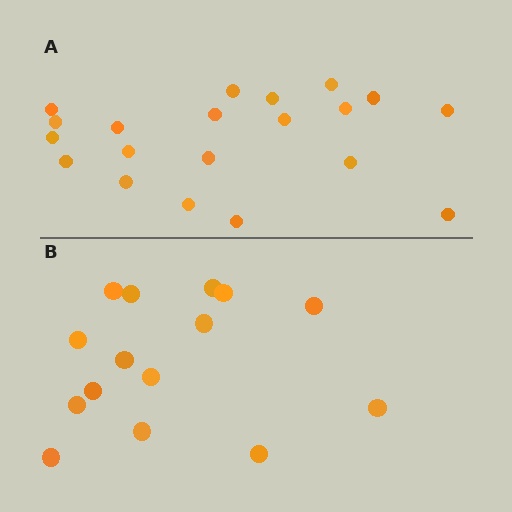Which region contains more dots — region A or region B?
Region A (the top region) has more dots.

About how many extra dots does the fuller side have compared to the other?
Region A has about 5 more dots than region B.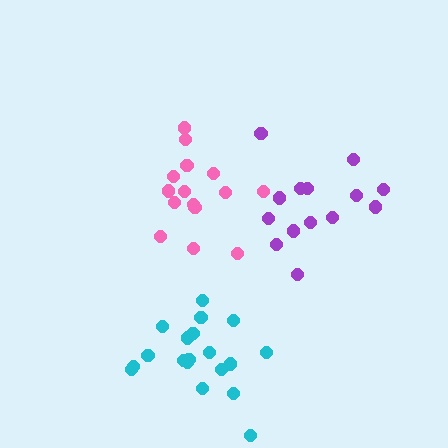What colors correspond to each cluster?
The clusters are colored: purple, pink, cyan.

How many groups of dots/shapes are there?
There are 3 groups.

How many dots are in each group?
Group 1: 14 dots, Group 2: 15 dots, Group 3: 19 dots (48 total).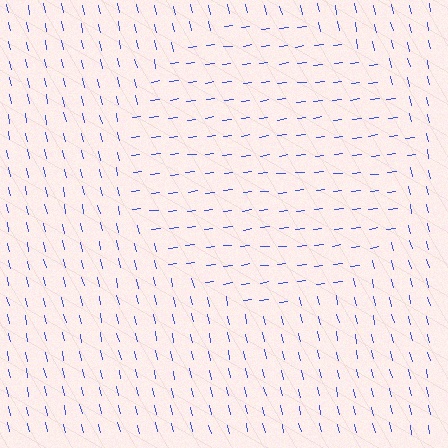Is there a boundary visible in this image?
Yes, there is a texture boundary formed by a change in line orientation.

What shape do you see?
I see a circle.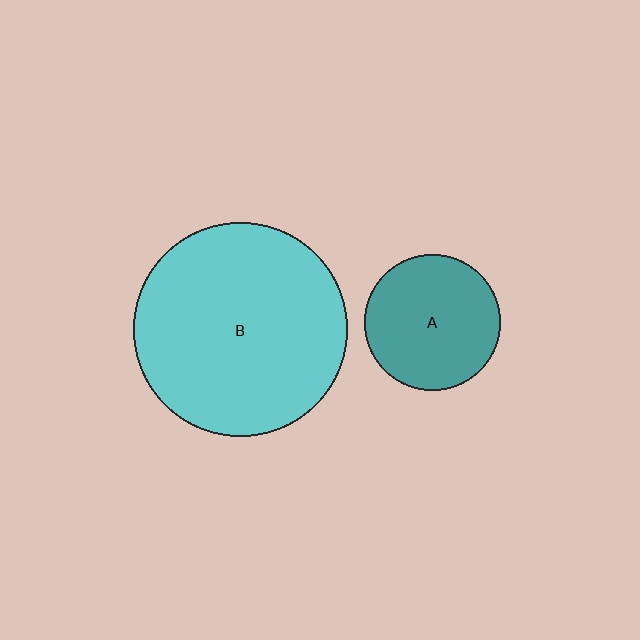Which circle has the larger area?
Circle B (cyan).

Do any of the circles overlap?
No, none of the circles overlap.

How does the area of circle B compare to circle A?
Approximately 2.5 times.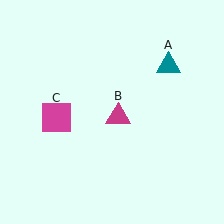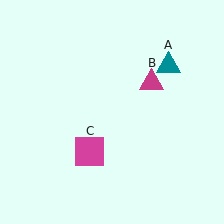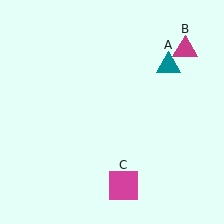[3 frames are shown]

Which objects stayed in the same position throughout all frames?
Teal triangle (object A) remained stationary.